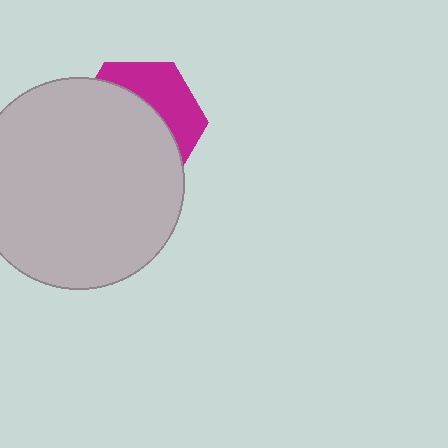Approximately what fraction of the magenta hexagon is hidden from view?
Roughly 64% of the magenta hexagon is hidden behind the light gray circle.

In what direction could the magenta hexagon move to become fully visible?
The magenta hexagon could move toward the upper-right. That would shift it out from behind the light gray circle entirely.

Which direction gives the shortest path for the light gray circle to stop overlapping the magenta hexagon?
Moving toward the lower-left gives the shortest separation.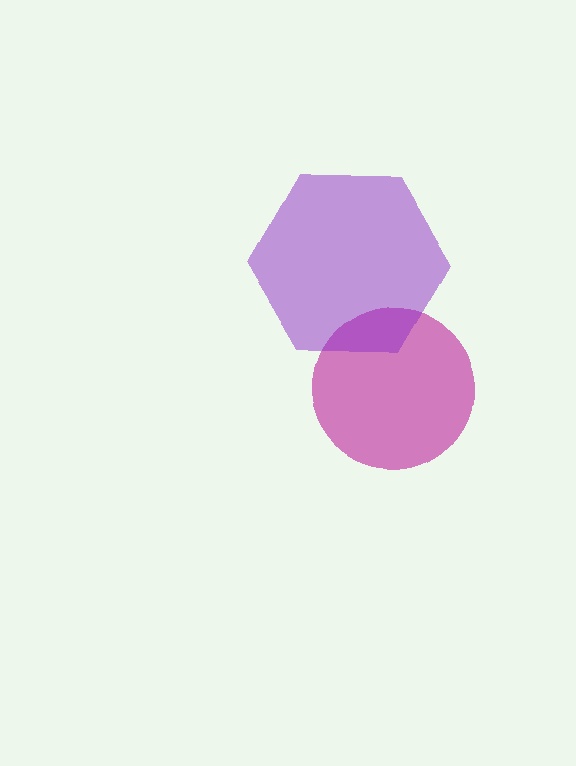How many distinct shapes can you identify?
There are 2 distinct shapes: a magenta circle, a purple hexagon.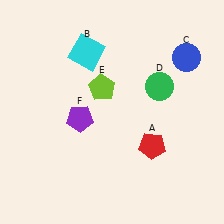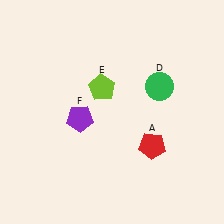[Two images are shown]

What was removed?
The blue circle (C), the cyan square (B) were removed in Image 2.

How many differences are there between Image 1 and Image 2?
There are 2 differences between the two images.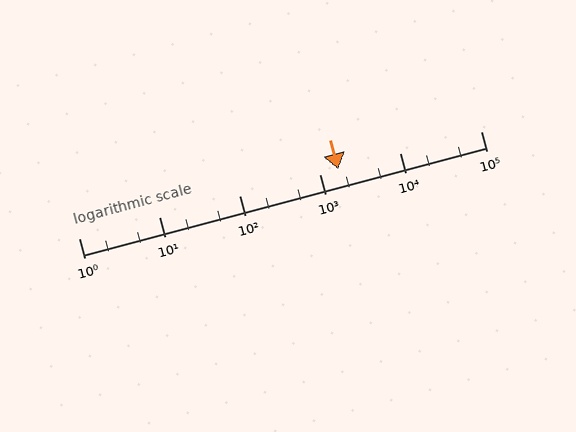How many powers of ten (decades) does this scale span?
The scale spans 5 decades, from 1 to 100000.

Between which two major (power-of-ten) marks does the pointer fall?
The pointer is between 1000 and 10000.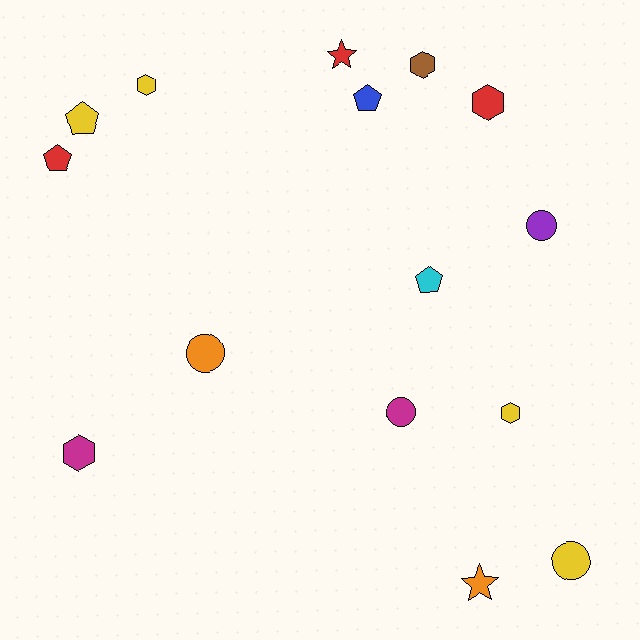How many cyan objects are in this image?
There is 1 cyan object.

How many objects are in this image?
There are 15 objects.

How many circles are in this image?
There are 4 circles.